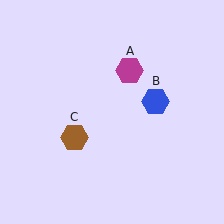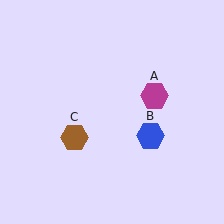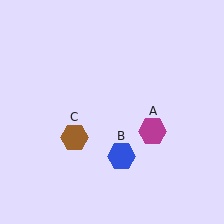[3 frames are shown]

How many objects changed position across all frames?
2 objects changed position: magenta hexagon (object A), blue hexagon (object B).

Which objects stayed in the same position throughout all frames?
Brown hexagon (object C) remained stationary.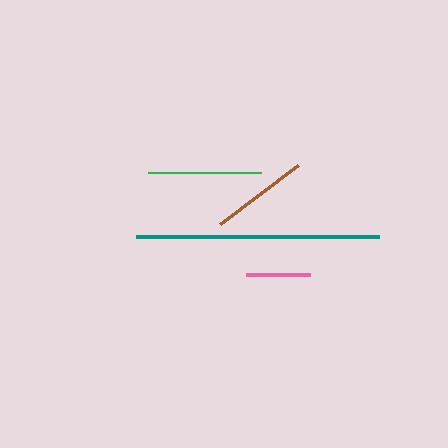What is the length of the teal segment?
The teal segment is approximately 243 pixels long.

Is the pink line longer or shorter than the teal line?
The teal line is longer than the pink line.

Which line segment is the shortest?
The pink line is the shortest at approximately 65 pixels.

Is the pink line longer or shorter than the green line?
The green line is longer than the pink line.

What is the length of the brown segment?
The brown segment is approximately 98 pixels long.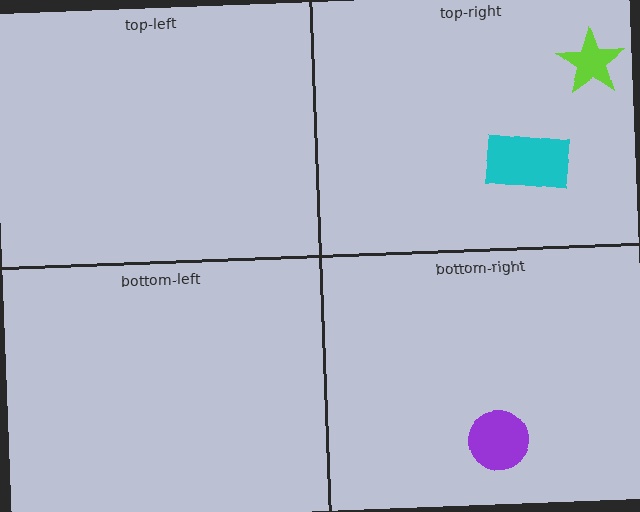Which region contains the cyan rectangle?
The top-right region.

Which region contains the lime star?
The top-right region.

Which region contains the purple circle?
The bottom-right region.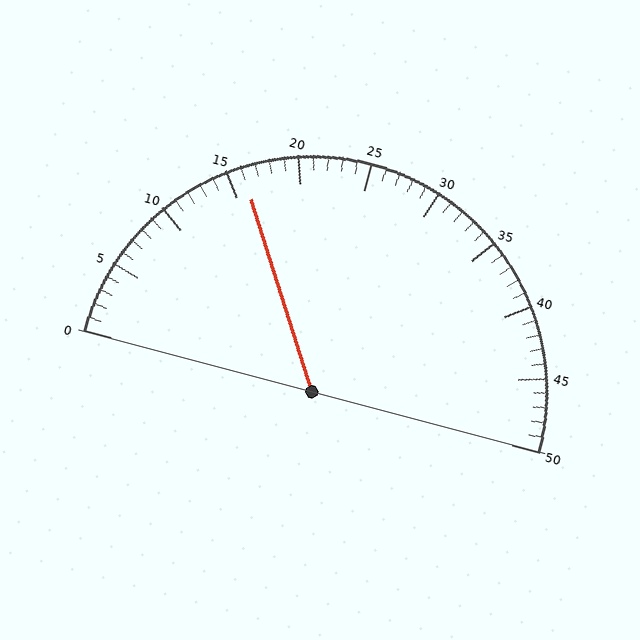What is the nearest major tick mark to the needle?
The nearest major tick mark is 15.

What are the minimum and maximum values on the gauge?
The gauge ranges from 0 to 50.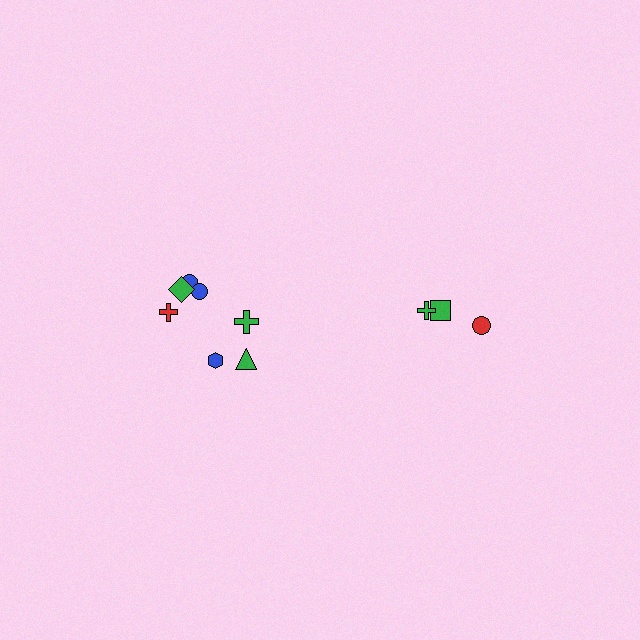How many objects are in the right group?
There are 3 objects.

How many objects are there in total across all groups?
There are 10 objects.